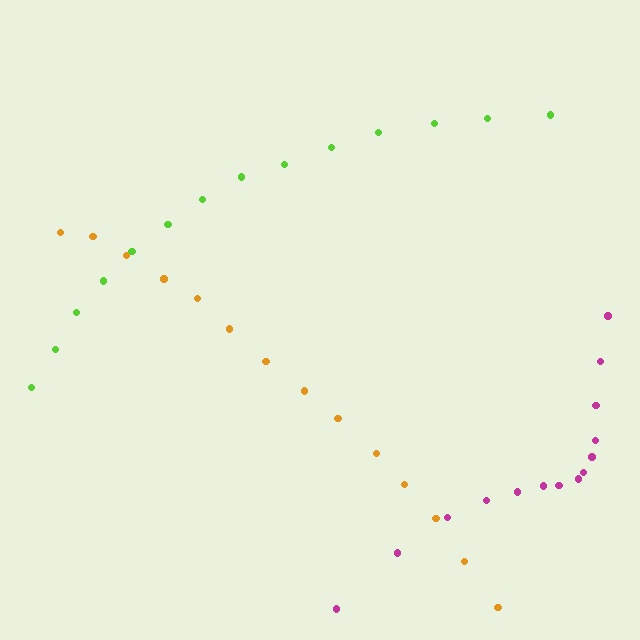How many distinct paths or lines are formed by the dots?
There are 3 distinct paths.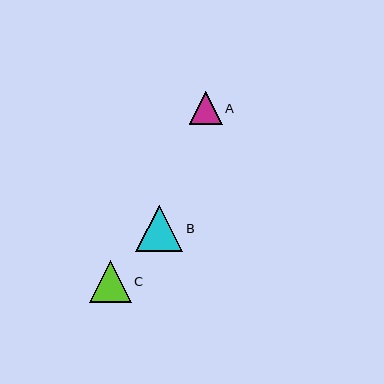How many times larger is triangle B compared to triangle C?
Triangle B is approximately 1.1 times the size of triangle C.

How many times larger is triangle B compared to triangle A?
Triangle B is approximately 1.4 times the size of triangle A.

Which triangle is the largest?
Triangle B is the largest with a size of approximately 47 pixels.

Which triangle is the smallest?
Triangle A is the smallest with a size of approximately 33 pixels.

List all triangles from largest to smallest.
From largest to smallest: B, C, A.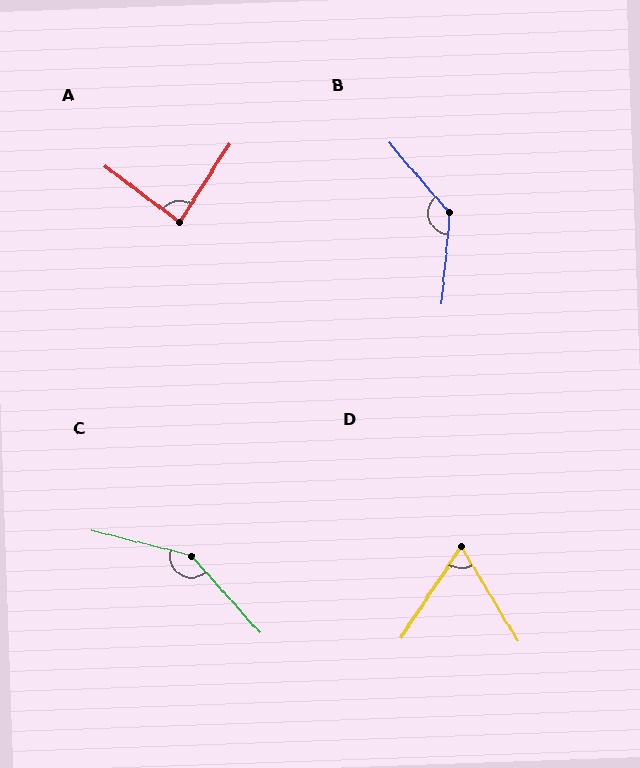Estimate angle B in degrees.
Approximately 133 degrees.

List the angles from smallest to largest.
D (64°), A (85°), B (133°), C (146°).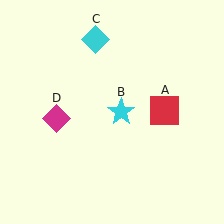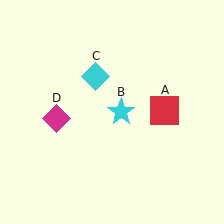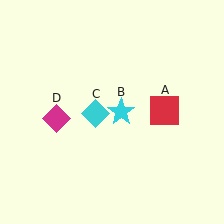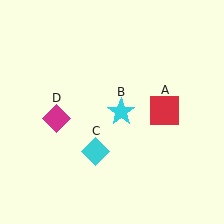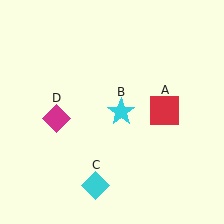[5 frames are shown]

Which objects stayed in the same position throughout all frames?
Red square (object A) and cyan star (object B) and magenta diamond (object D) remained stationary.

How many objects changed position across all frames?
1 object changed position: cyan diamond (object C).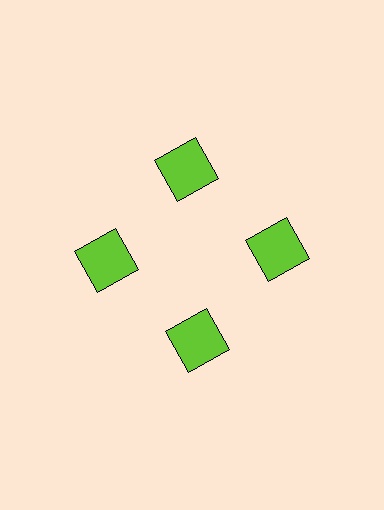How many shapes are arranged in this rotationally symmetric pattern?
There are 4 shapes, arranged in 4 groups of 1.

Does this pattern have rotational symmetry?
Yes, this pattern has 4-fold rotational symmetry. It looks the same after rotating 90 degrees around the center.